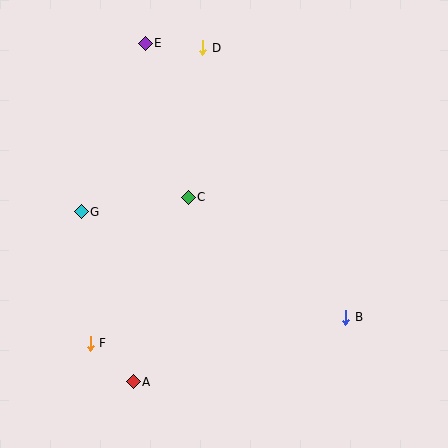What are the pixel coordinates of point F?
Point F is at (90, 343).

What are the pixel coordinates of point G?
Point G is at (81, 212).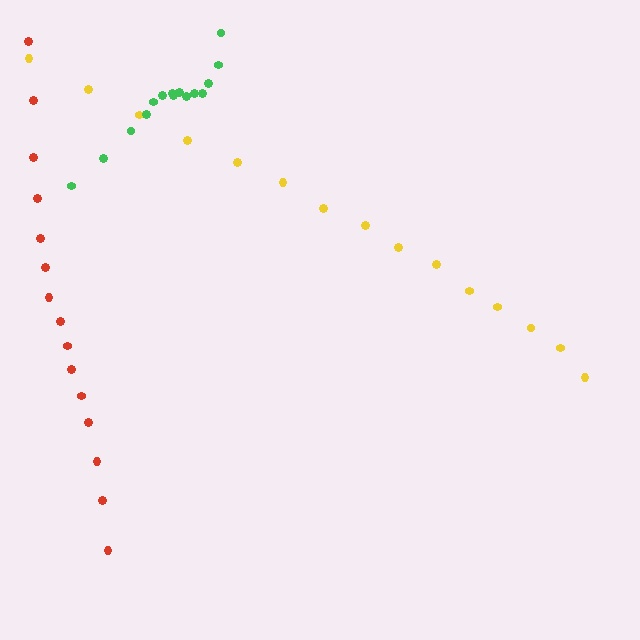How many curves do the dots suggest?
There are 3 distinct paths.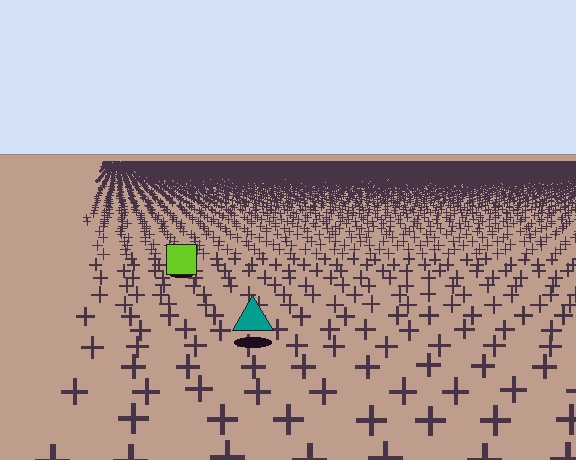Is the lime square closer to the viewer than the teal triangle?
No. The teal triangle is closer — you can tell from the texture gradient: the ground texture is coarser near it.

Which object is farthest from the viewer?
The lime square is farthest from the viewer. It appears smaller and the ground texture around it is denser.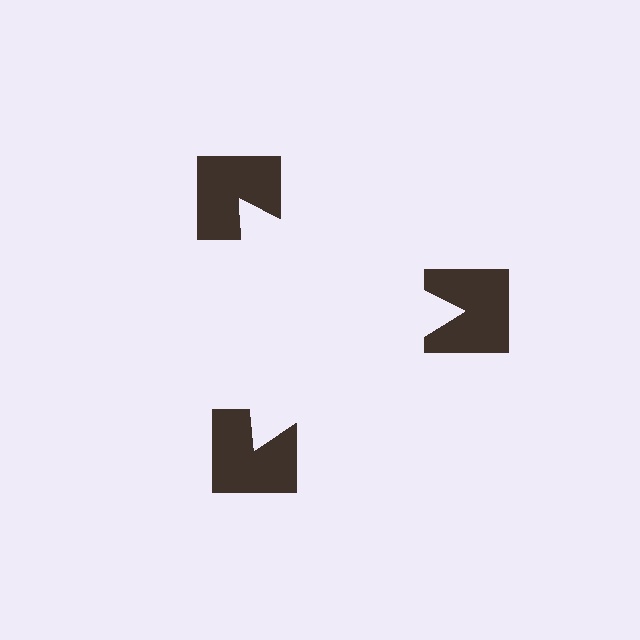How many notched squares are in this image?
There are 3 — one at each vertex of the illusory triangle.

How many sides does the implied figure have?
3 sides.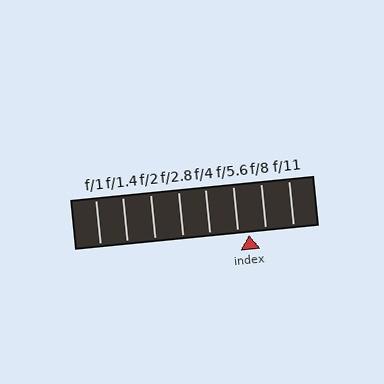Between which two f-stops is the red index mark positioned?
The index mark is between f/5.6 and f/8.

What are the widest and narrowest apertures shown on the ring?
The widest aperture shown is f/1 and the narrowest is f/11.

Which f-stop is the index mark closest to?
The index mark is closest to f/5.6.